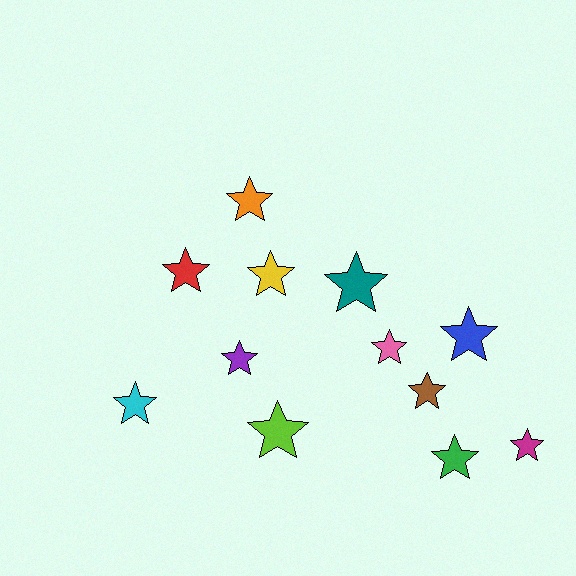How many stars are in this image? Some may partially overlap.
There are 12 stars.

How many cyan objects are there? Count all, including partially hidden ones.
There is 1 cyan object.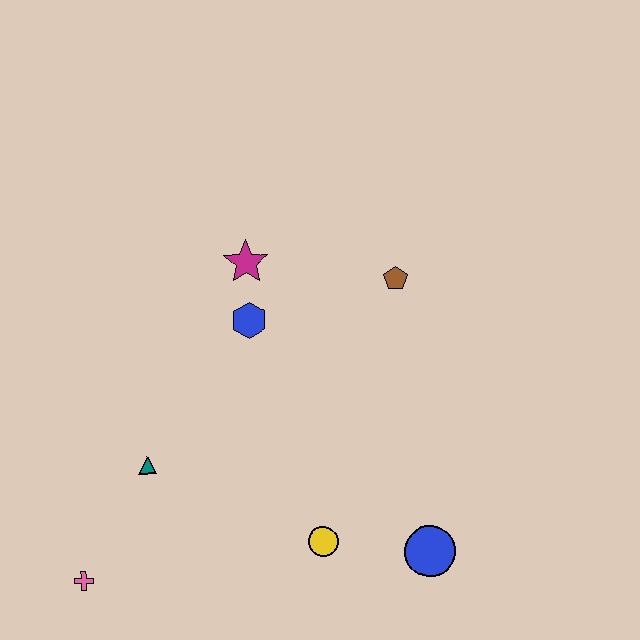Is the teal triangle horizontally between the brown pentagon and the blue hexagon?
No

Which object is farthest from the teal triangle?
The brown pentagon is farthest from the teal triangle.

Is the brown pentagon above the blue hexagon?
Yes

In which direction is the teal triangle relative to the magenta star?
The teal triangle is below the magenta star.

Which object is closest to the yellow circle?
The blue circle is closest to the yellow circle.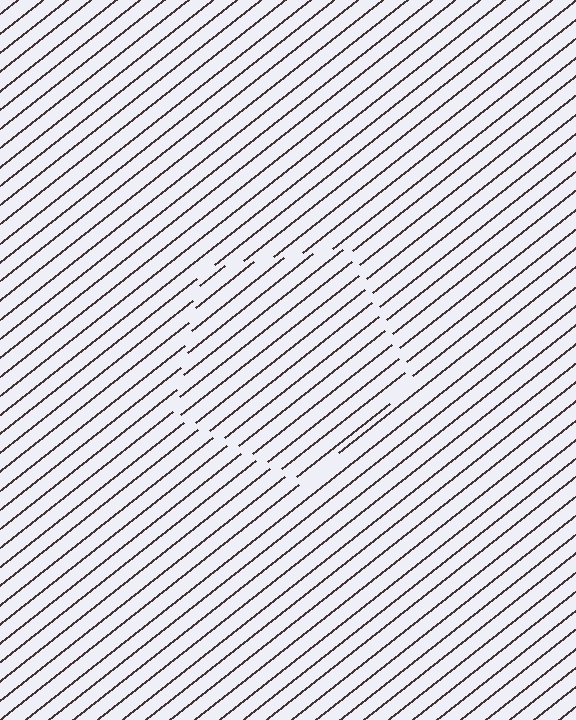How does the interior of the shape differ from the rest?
The interior of the shape contains the same grating, shifted by half a period — the contour is defined by the phase discontinuity where line-ends from the inner and outer gratings abut.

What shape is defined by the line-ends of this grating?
An illusory pentagon. The interior of the shape contains the same grating, shifted by half a period — the contour is defined by the phase discontinuity where line-ends from the inner and outer gratings abut.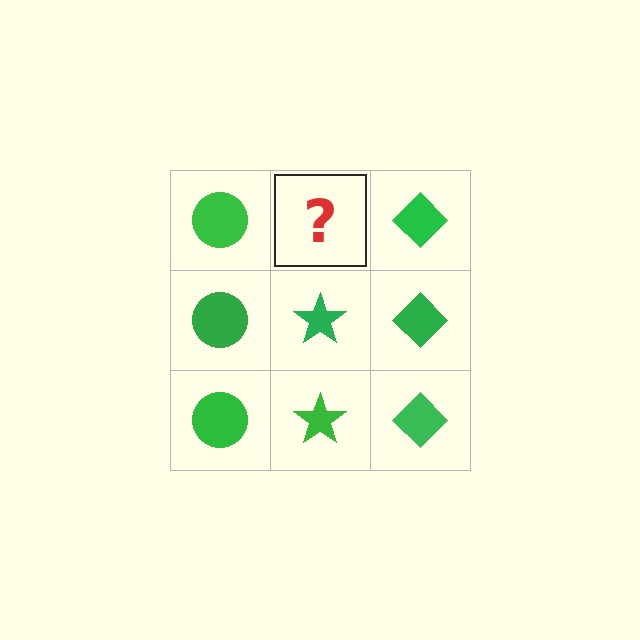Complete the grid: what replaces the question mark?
The question mark should be replaced with a green star.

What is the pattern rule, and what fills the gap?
The rule is that each column has a consistent shape. The gap should be filled with a green star.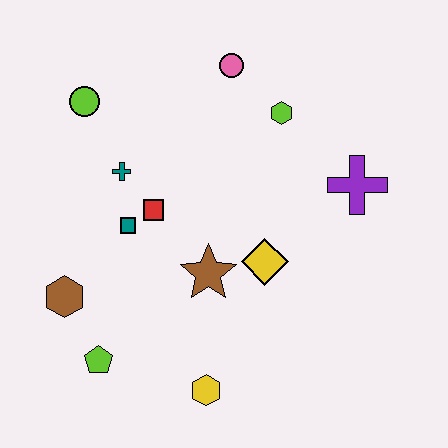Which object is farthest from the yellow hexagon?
The pink circle is farthest from the yellow hexagon.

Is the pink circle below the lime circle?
No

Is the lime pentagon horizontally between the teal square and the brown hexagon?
Yes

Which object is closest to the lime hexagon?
The pink circle is closest to the lime hexagon.